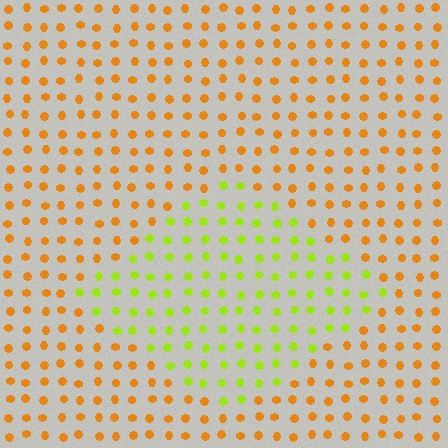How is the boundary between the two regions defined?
The boundary is defined purely by a slight shift in hue (about 50 degrees). Spacing, size, and orientation are identical on both sides.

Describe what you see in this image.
The image is filled with small orange elements in a uniform arrangement. A diamond-shaped region is visible where the elements are tinted to a slightly different hue, forming a subtle color boundary.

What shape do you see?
I see a diamond.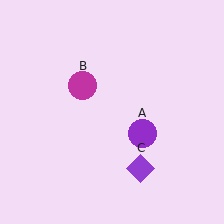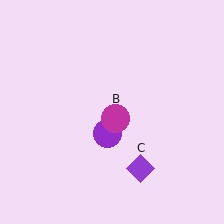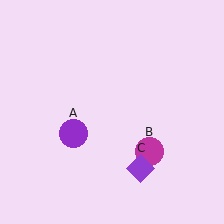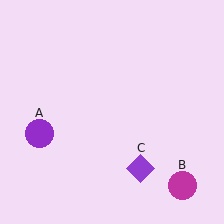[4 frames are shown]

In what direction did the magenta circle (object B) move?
The magenta circle (object B) moved down and to the right.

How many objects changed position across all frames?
2 objects changed position: purple circle (object A), magenta circle (object B).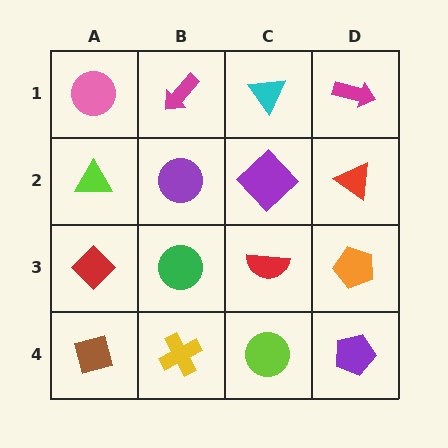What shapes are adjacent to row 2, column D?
A magenta arrow (row 1, column D), an orange pentagon (row 3, column D), a purple diamond (row 2, column C).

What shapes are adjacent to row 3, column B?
A purple circle (row 2, column B), a yellow cross (row 4, column B), a red diamond (row 3, column A), a red semicircle (row 3, column C).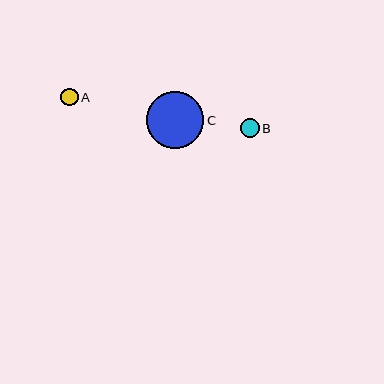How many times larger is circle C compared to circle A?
Circle C is approximately 3.3 times the size of circle A.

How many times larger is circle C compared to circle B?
Circle C is approximately 3.0 times the size of circle B.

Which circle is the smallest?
Circle A is the smallest with a size of approximately 17 pixels.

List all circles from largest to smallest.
From largest to smallest: C, B, A.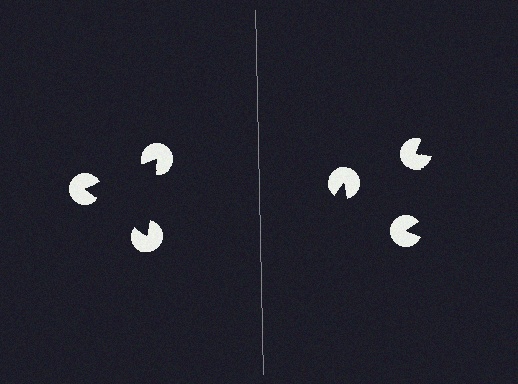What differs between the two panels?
The pac-man discs are positioned identically on both sides; only the wedge orientations differ. On the left they align to a triangle; on the right they are misaligned.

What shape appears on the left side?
An illusory triangle.